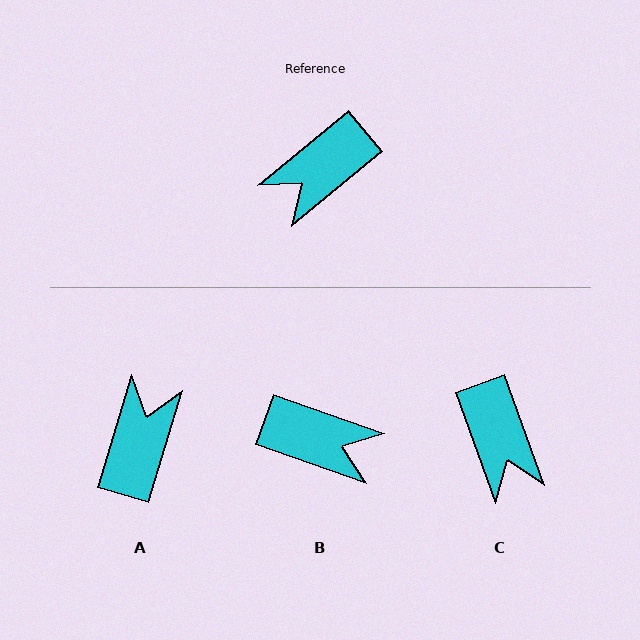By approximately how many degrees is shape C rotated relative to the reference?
Approximately 70 degrees counter-clockwise.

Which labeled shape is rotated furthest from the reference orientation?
A, about 146 degrees away.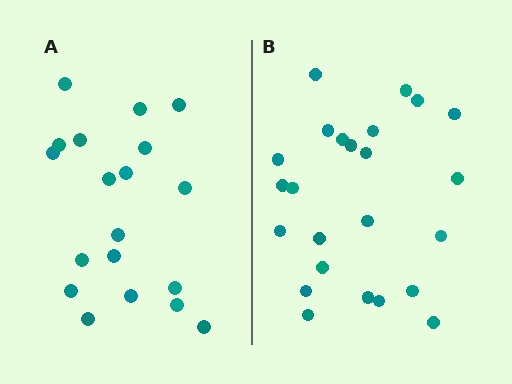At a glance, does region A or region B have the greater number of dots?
Region B (the right region) has more dots.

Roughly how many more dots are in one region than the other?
Region B has about 5 more dots than region A.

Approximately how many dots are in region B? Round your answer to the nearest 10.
About 20 dots. (The exact count is 24, which rounds to 20.)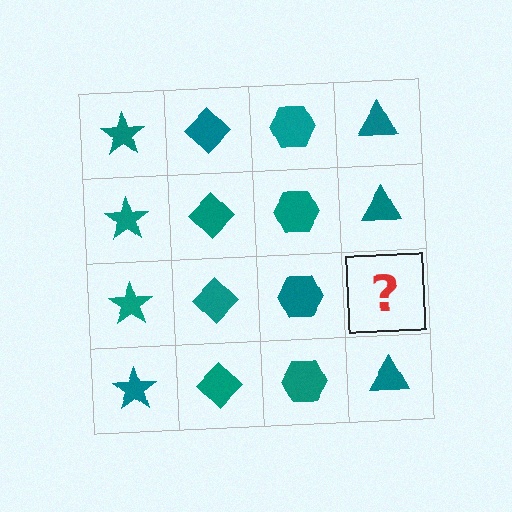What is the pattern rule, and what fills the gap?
The rule is that each column has a consistent shape. The gap should be filled with a teal triangle.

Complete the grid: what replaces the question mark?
The question mark should be replaced with a teal triangle.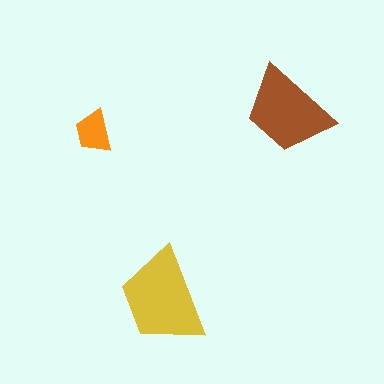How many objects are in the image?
There are 3 objects in the image.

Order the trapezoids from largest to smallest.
the yellow one, the brown one, the orange one.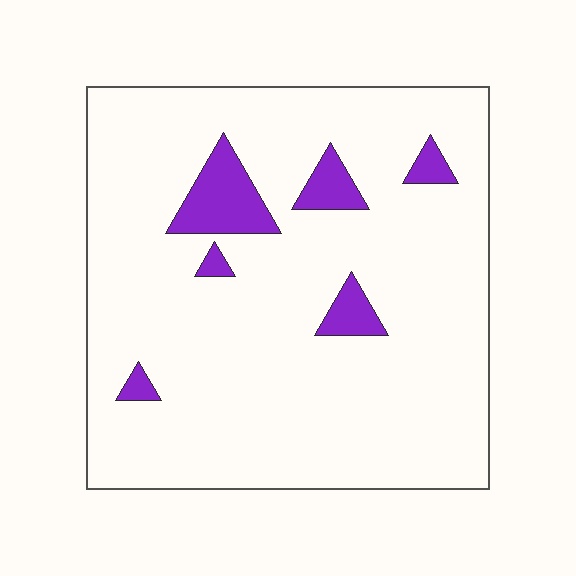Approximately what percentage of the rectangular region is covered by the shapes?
Approximately 10%.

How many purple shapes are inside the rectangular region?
6.